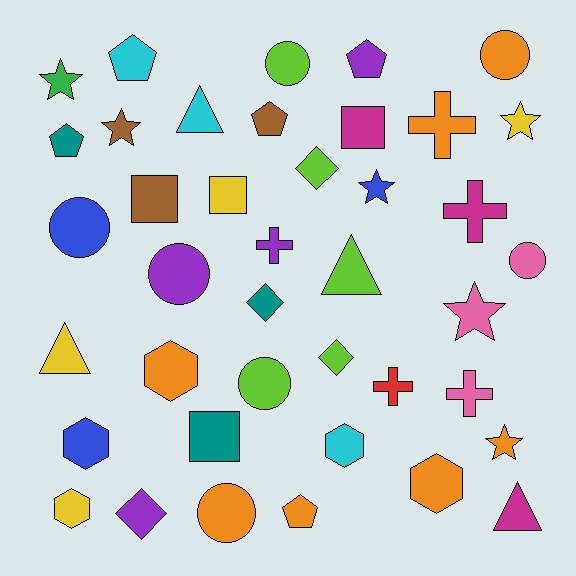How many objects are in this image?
There are 40 objects.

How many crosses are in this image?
There are 5 crosses.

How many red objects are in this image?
There is 1 red object.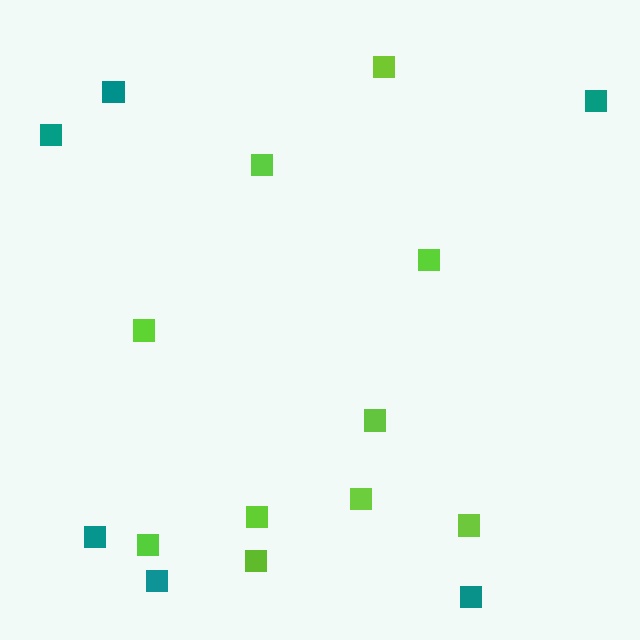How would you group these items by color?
There are 2 groups: one group of teal squares (6) and one group of lime squares (10).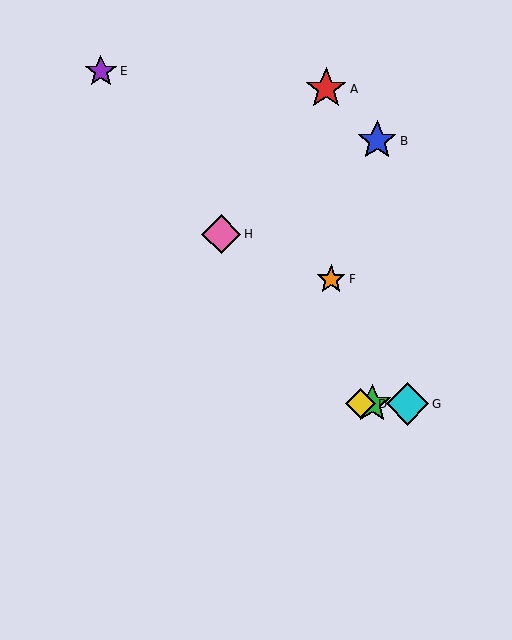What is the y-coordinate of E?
Object E is at y≈71.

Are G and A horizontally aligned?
No, G is at y≈404 and A is at y≈89.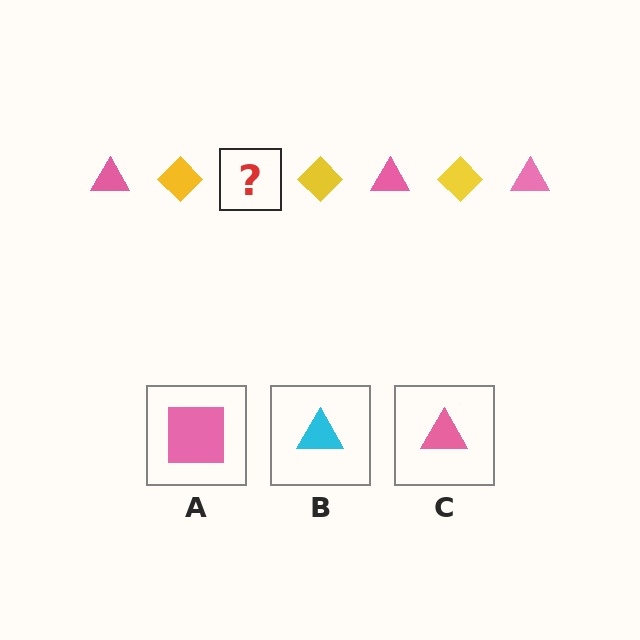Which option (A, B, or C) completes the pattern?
C.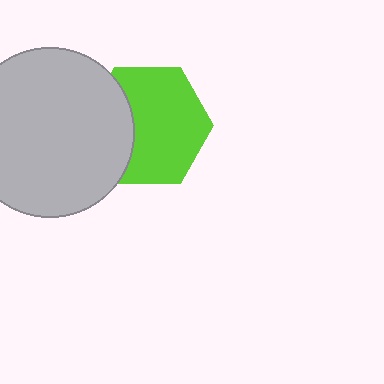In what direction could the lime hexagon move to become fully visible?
The lime hexagon could move right. That would shift it out from behind the light gray circle entirely.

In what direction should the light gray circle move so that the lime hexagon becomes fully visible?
The light gray circle should move left. That is the shortest direction to clear the overlap and leave the lime hexagon fully visible.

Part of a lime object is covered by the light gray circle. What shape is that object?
It is a hexagon.